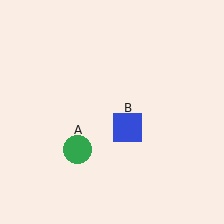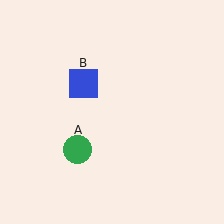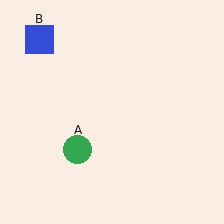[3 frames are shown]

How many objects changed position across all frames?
1 object changed position: blue square (object B).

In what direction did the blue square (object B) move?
The blue square (object B) moved up and to the left.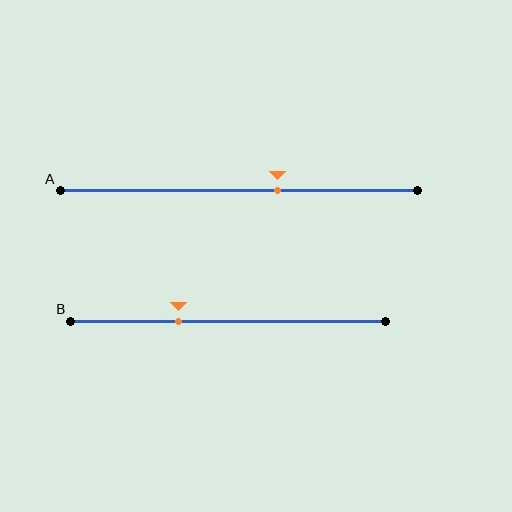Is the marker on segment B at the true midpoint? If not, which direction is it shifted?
No, the marker on segment B is shifted to the left by about 16% of the segment length.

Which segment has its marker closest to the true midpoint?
Segment A has its marker closest to the true midpoint.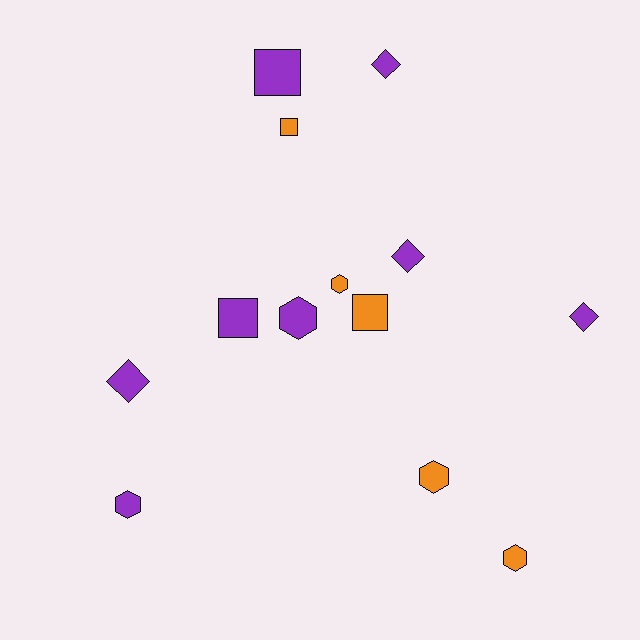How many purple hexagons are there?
There are 2 purple hexagons.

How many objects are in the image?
There are 13 objects.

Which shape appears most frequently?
Hexagon, with 5 objects.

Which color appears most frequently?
Purple, with 8 objects.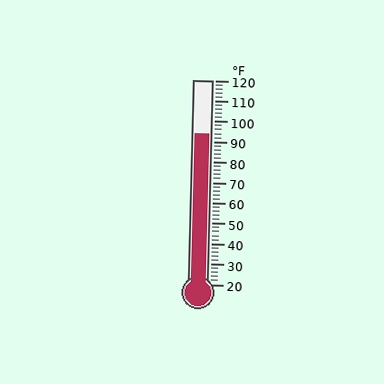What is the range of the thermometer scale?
The thermometer scale ranges from 20°F to 120°F.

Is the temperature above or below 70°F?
The temperature is above 70°F.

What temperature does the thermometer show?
The thermometer shows approximately 94°F.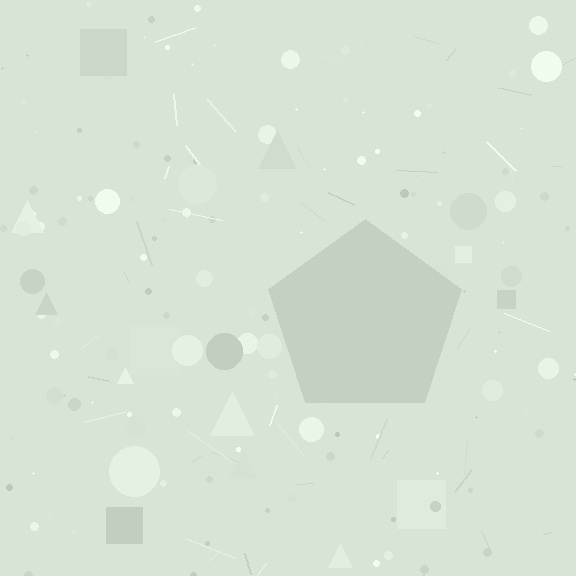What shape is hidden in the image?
A pentagon is hidden in the image.